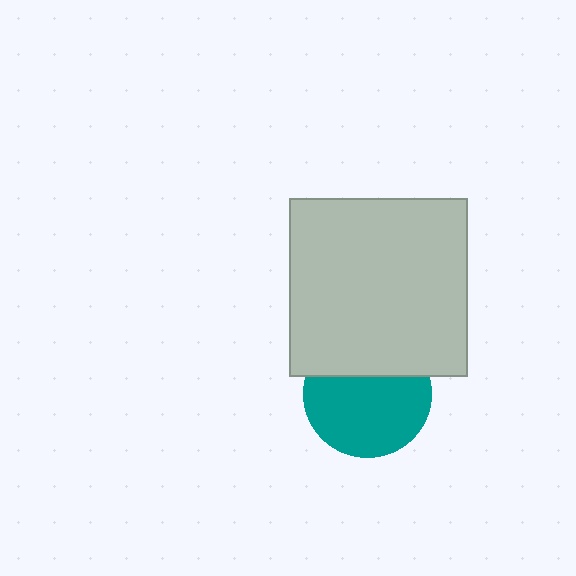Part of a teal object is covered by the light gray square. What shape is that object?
It is a circle.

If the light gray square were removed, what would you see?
You would see the complete teal circle.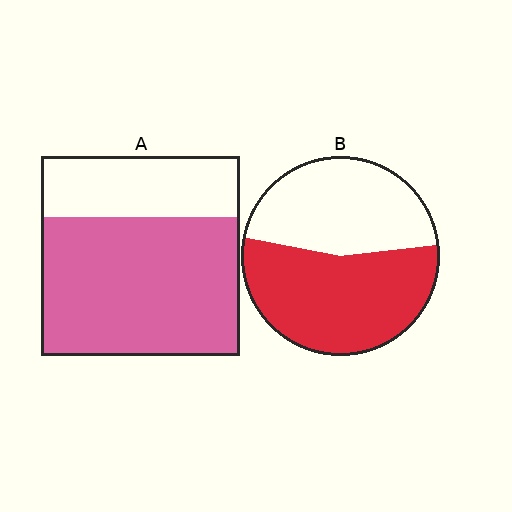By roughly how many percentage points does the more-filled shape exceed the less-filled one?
By roughly 15 percentage points (A over B).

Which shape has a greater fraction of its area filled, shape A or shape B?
Shape A.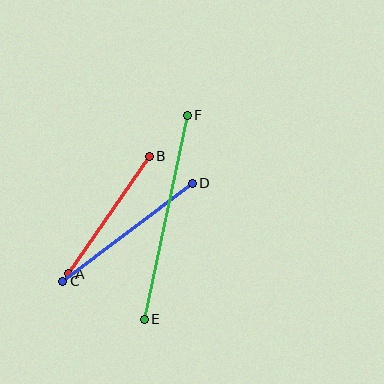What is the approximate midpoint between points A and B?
The midpoint is at approximately (109, 215) pixels.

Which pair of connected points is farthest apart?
Points E and F are farthest apart.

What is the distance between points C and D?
The distance is approximately 163 pixels.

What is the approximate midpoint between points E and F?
The midpoint is at approximately (166, 217) pixels.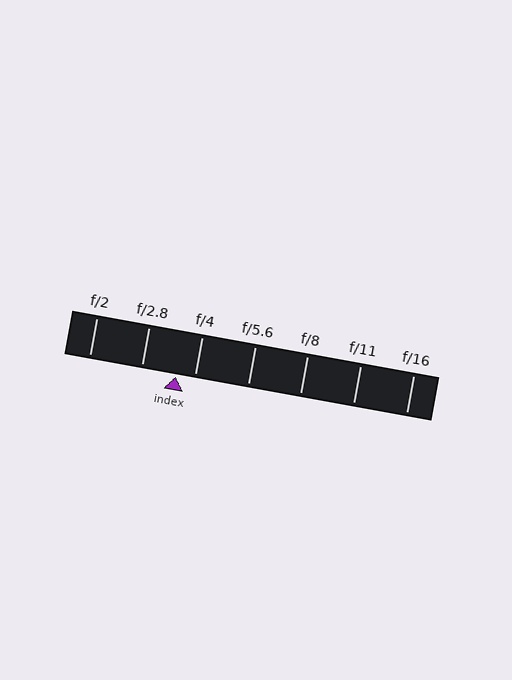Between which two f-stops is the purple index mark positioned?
The index mark is between f/2.8 and f/4.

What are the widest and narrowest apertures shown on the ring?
The widest aperture shown is f/2 and the narrowest is f/16.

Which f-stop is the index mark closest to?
The index mark is closest to f/4.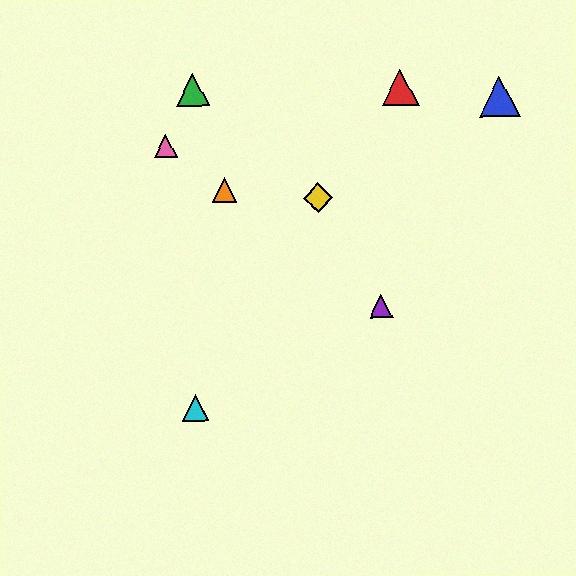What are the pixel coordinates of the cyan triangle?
The cyan triangle is at (195, 408).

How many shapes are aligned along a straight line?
3 shapes (the purple triangle, the orange triangle, the pink triangle) are aligned along a straight line.